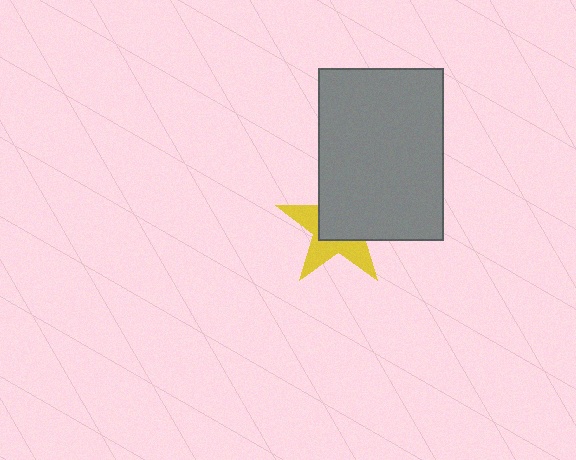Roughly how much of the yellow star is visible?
A small part of it is visible (roughly 43%).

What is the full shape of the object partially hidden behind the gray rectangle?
The partially hidden object is a yellow star.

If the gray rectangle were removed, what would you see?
You would see the complete yellow star.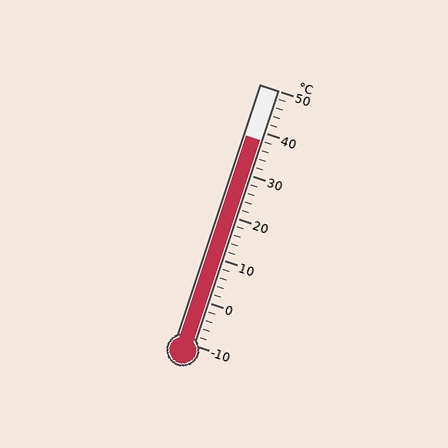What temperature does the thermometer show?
The thermometer shows approximately 38°C.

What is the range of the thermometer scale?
The thermometer scale ranges from -10°C to 50°C.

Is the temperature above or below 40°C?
The temperature is below 40°C.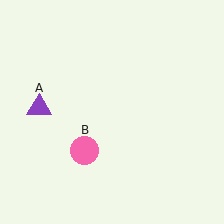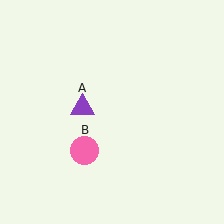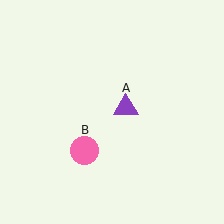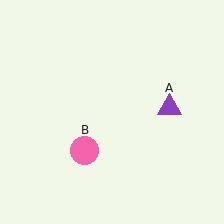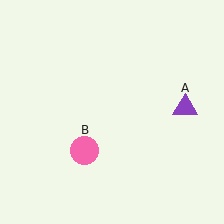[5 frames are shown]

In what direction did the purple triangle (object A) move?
The purple triangle (object A) moved right.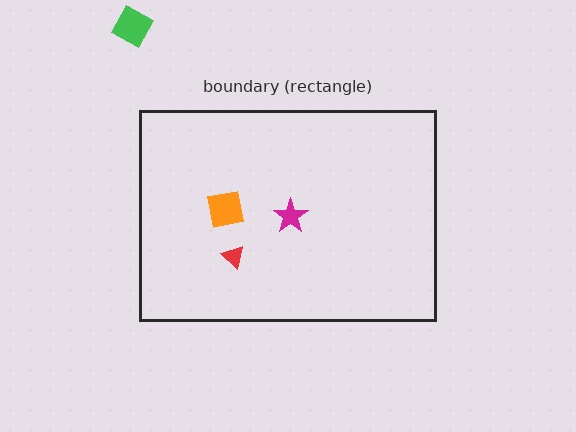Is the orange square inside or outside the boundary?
Inside.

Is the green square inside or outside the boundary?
Outside.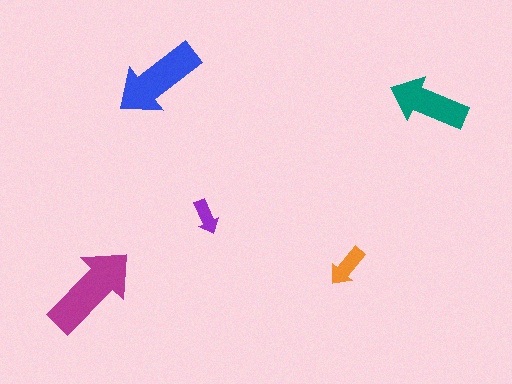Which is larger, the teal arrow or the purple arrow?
The teal one.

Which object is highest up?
The blue arrow is topmost.